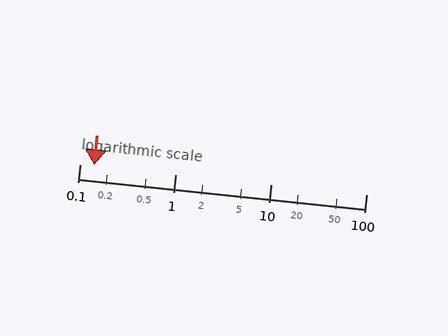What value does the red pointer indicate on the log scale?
The pointer indicates approximately 0.14.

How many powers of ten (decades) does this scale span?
The scale spans 3 decades, from 0.1 to 100.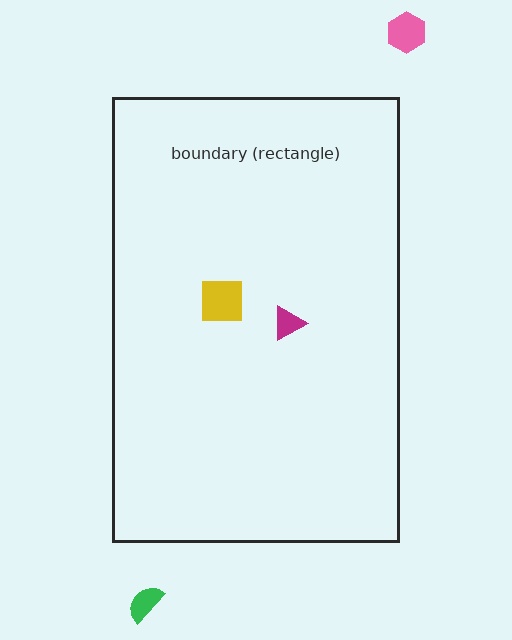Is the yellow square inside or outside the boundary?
Inside.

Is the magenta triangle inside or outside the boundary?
Inside.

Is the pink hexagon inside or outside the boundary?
Outside.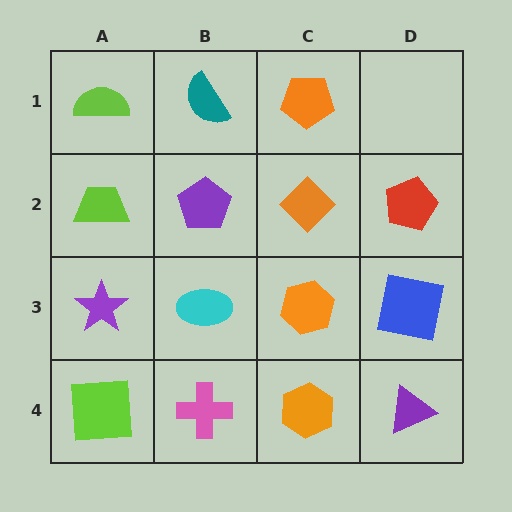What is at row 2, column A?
A lime trapezoid.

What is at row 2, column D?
A red pentagon.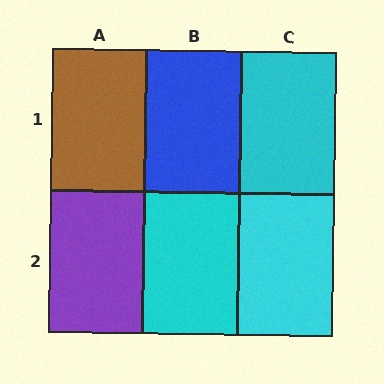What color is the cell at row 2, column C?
Cyan.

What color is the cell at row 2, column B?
Cyan.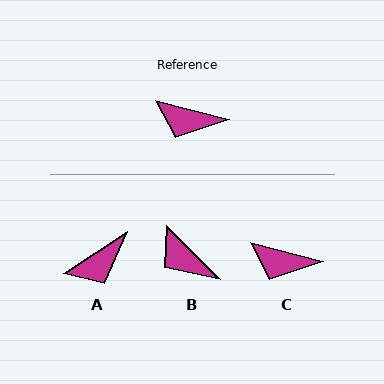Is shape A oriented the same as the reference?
No, it is off by about 48 degrees.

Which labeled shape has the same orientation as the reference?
C.